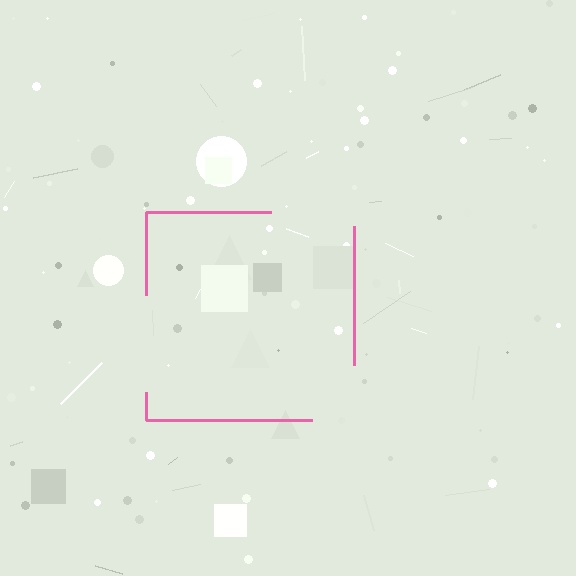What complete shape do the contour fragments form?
The contour fragments form a square.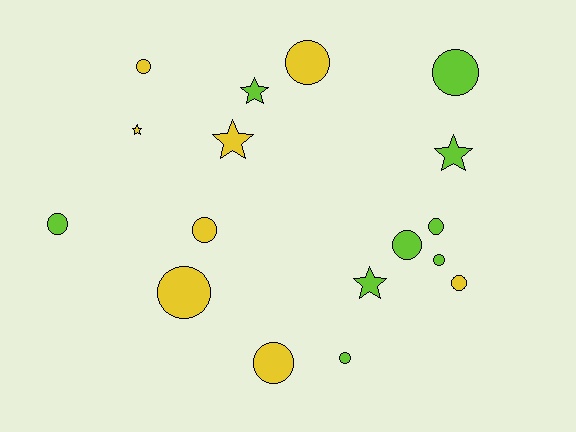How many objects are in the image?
There are 17 objects.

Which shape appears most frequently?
Circle, with 12 objects.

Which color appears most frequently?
Lime, with 9 objects.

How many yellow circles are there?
There are 6 yellow circles.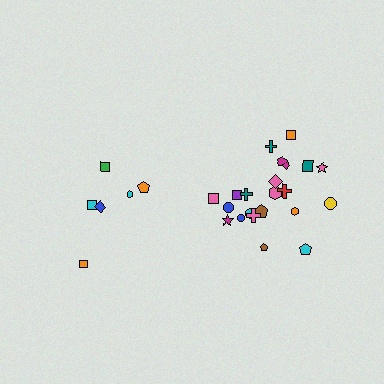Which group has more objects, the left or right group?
The right group.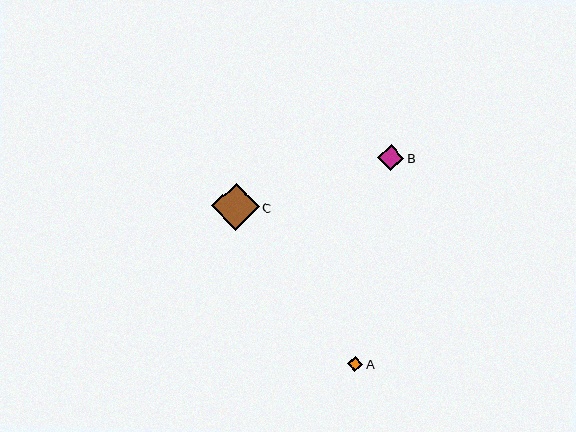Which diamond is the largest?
Diamond C is the largest with a size of approximately 47 pixels.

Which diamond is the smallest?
Diamond A is the smallest with a size of approximately 15 pixels.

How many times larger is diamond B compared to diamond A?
Diamond B is approximately 1.7 times the size of diamond A.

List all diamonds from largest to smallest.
From largest to smallest: C, B, A.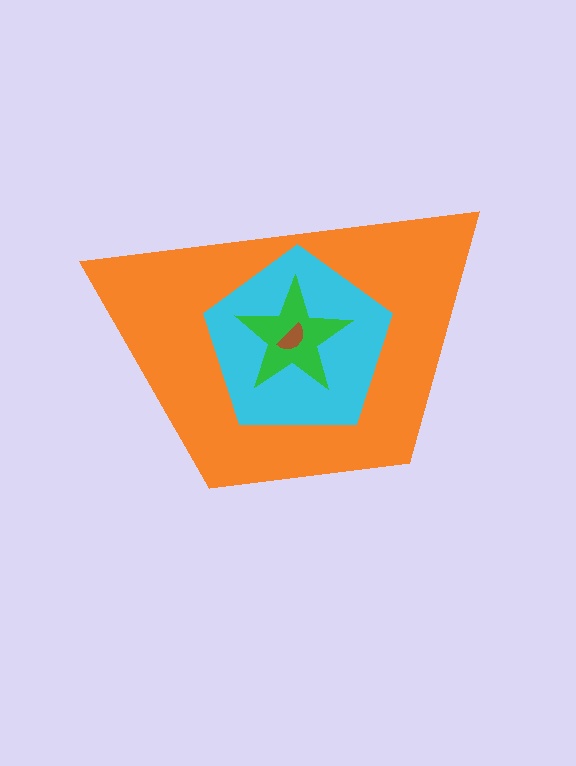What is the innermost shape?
The brown semicircle.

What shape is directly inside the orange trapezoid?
The cyan pentagon.